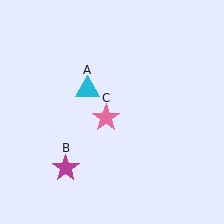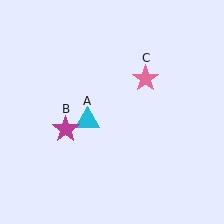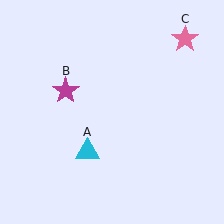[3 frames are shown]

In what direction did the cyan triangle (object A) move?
The cyan triangle (object A) moved down.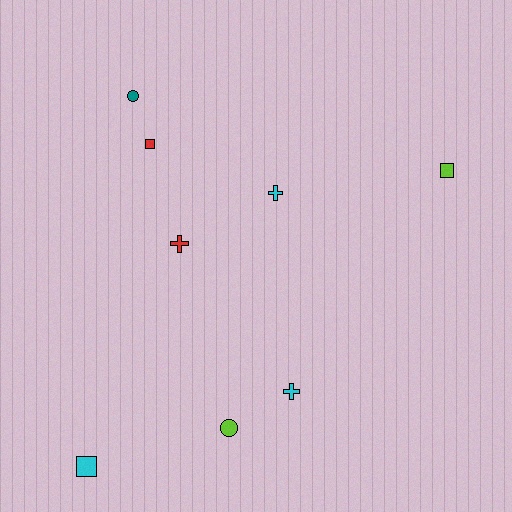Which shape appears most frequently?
Cross, with 3 objects.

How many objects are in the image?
There are 8 objects.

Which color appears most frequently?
Cyan, with 3 objects.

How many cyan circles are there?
There are no cyan circles.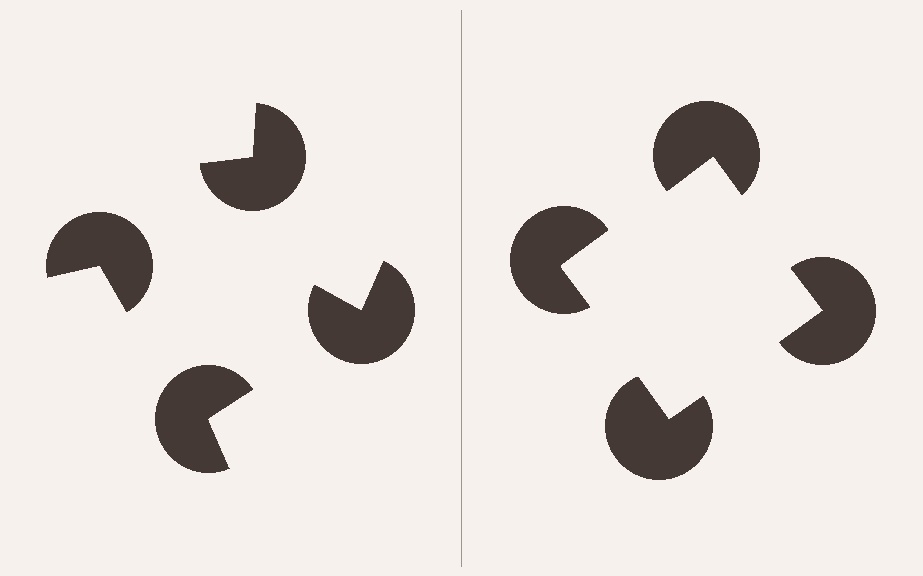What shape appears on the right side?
An illusory square.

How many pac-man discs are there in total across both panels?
8 — 4 on each side.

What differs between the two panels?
The pac-man discs are positioned identically on both sides; only the wedge orientations differ. On the right they align to a square; on the left they are misaligned.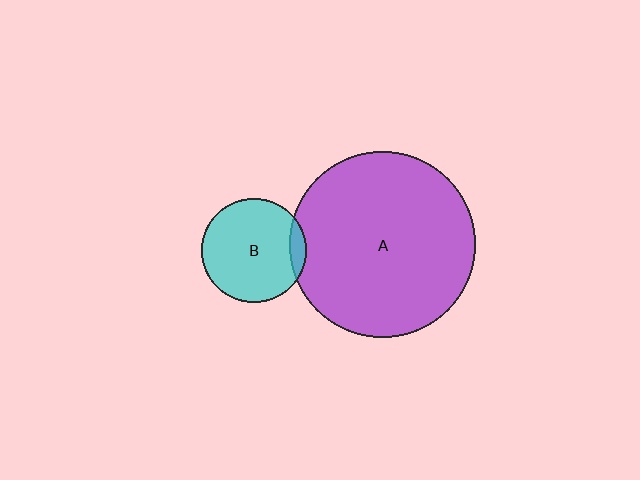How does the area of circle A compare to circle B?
Approximately 3.2 times.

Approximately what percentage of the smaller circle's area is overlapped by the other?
Approximately 10%.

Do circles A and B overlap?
Yes.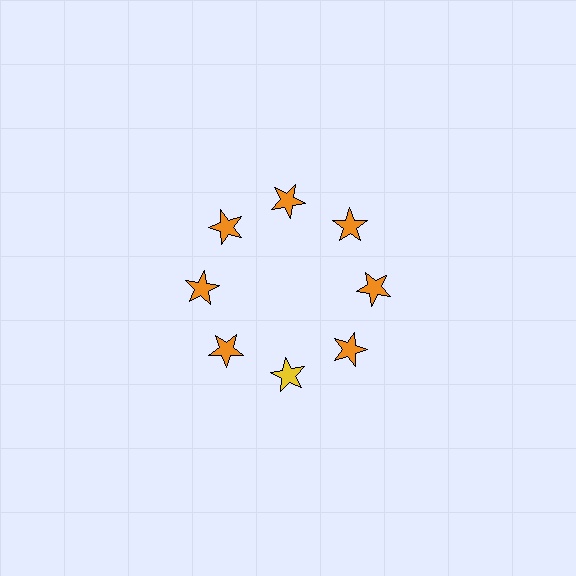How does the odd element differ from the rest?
It has a different color: yellow instead of orange.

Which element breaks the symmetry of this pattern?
The yellow star at roughly the 6 o'clock position breaks the symmetry. All other shapes are orange stars.